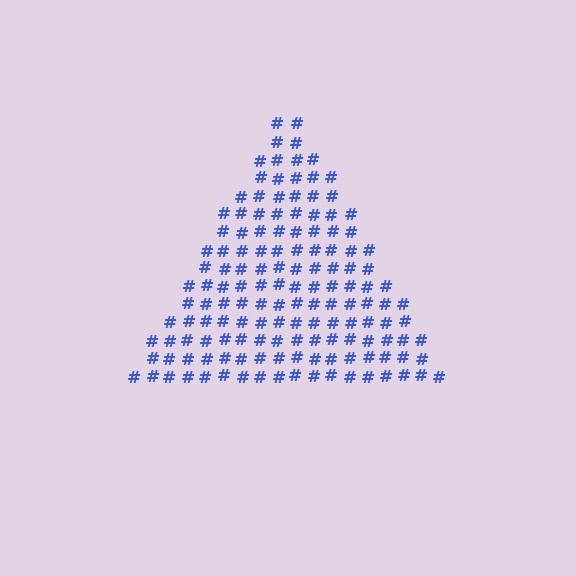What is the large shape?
The large shape is a triangle.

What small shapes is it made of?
It is made of small hash symbols.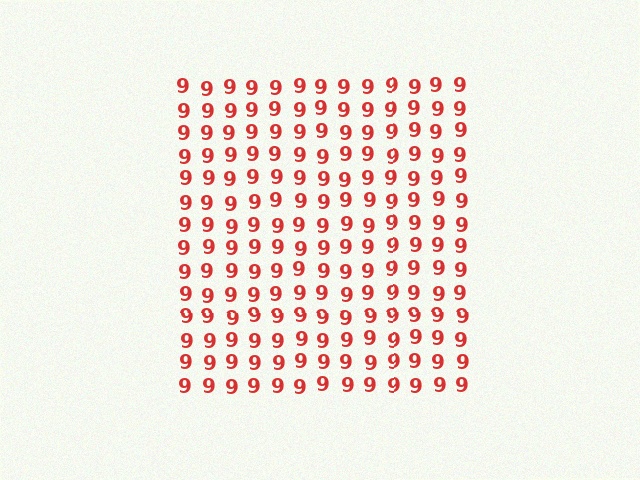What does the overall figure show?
The overall figure shows a square.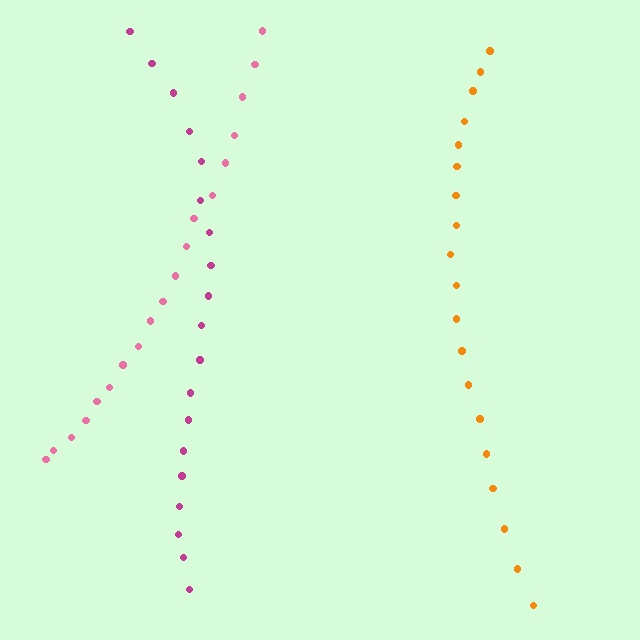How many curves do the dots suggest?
There are 3 distinct paths.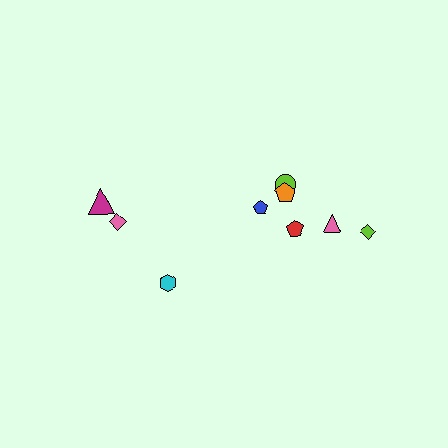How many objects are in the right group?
There are 6 objects.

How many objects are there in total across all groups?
There are 9 objects.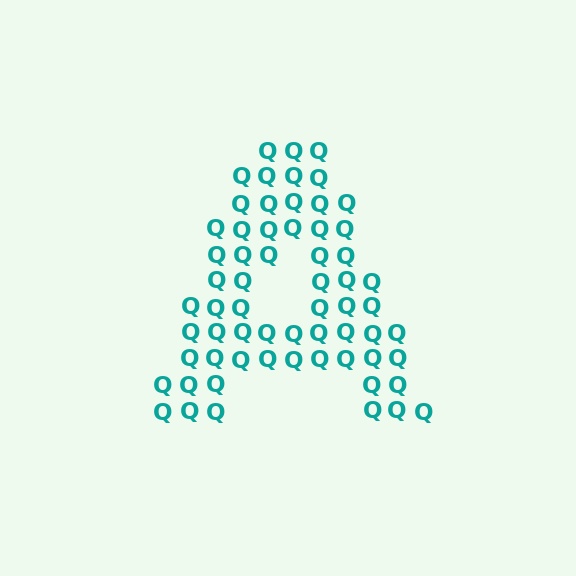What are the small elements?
The small elements are letter Q's.